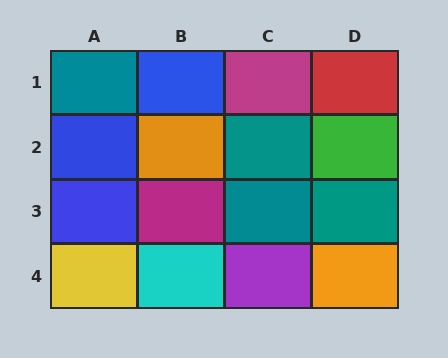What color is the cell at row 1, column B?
Blue.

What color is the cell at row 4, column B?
Cyan.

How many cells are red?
1 cell is red.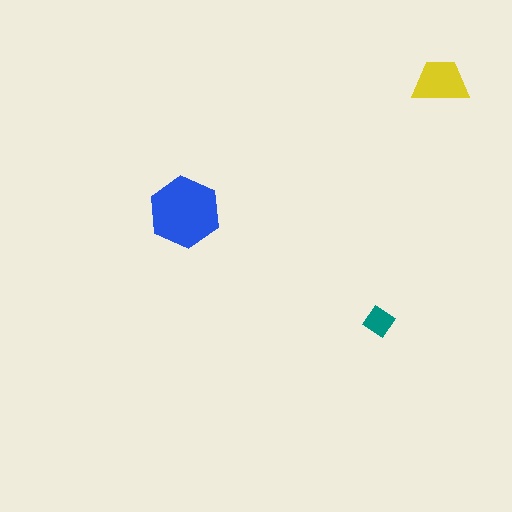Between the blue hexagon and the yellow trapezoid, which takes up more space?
The blue hexagon.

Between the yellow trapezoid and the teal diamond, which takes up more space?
The yellow trapezoid.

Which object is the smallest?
The teal diamond.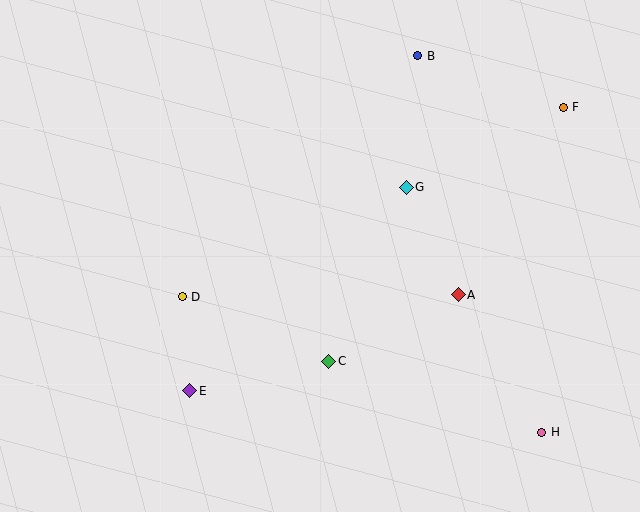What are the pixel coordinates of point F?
Point F is at (563, 107).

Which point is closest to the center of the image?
Point C at (329, 361) is closest to the center.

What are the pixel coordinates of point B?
Point B is at (418, 56).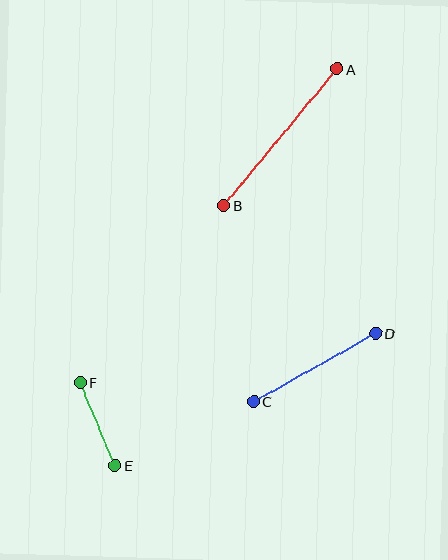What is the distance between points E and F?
The distance is approximately 90 pixels.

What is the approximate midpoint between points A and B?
The midpoint is at approximately (281, 137) pixels.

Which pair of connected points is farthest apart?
Points A and B are farthest apart.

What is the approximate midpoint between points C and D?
The midpoint is at approximately (314, 367) pixels.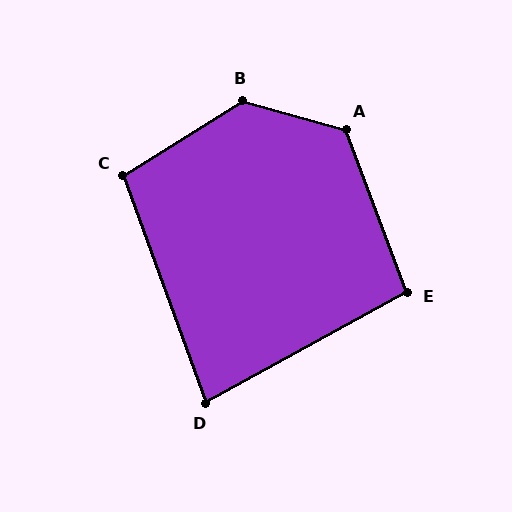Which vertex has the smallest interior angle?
D, at approximately 81 degrees.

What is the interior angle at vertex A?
Approximately 126 degrees (obtuse).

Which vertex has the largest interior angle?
B, at approximately 133 degrees.